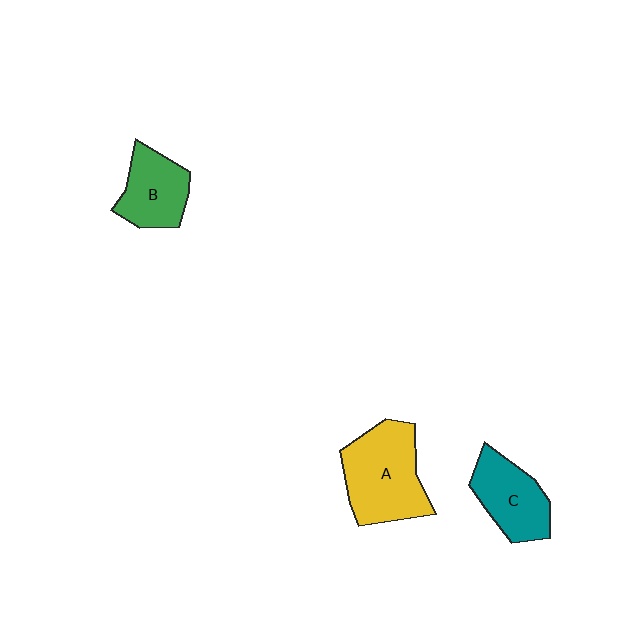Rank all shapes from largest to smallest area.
From largest to smallest: A (yellow), C (teal), B (green).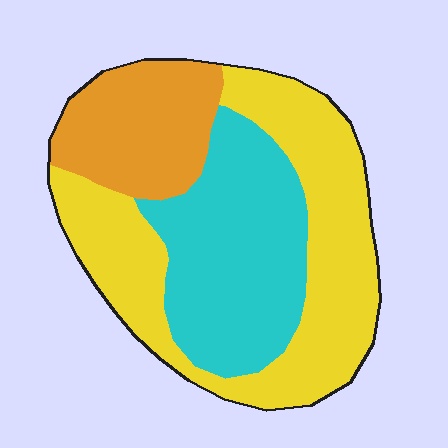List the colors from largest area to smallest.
From largest to smallest: yellow, cyan, orange.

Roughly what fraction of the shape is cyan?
Cyan covers 34% of the shape.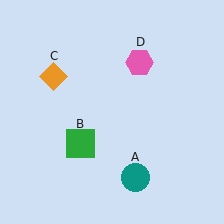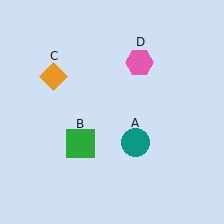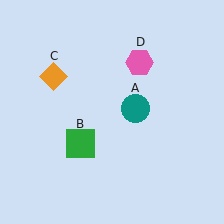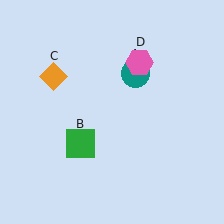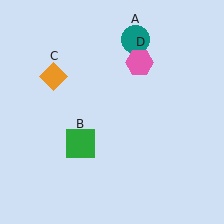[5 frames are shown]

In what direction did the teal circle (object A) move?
The teal circle (object A) moved up.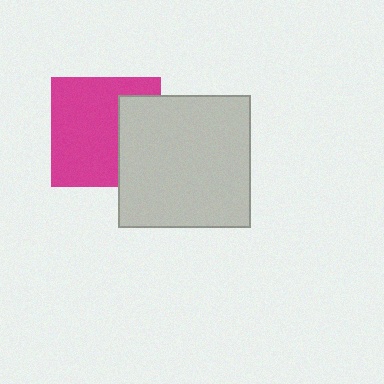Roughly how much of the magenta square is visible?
Most of it is visible (roughly 67%).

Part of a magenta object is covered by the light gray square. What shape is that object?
It is a square.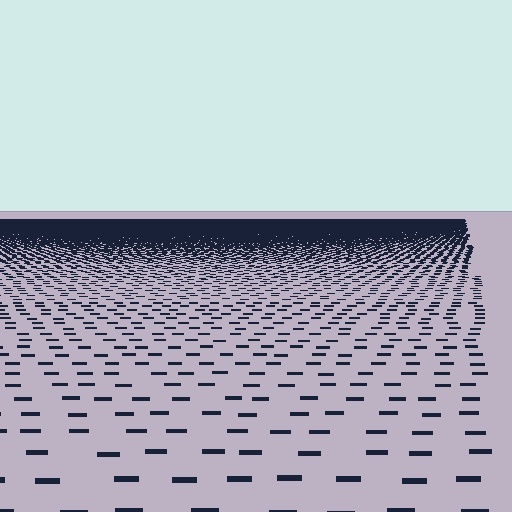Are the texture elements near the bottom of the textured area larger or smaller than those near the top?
Larger. Near the bottom, elements are closer to the viewer and appear at a bigger on-screen size.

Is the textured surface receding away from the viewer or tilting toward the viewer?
The surface is receding away from the viewer. Texture elements get smaller and denser toward the top.